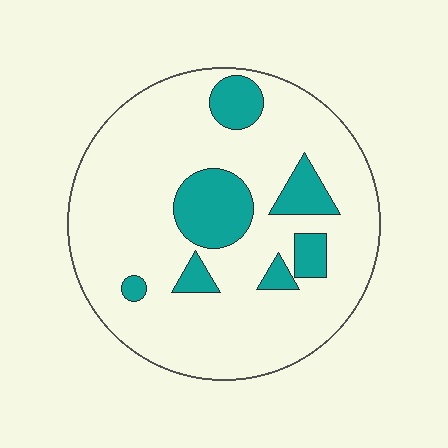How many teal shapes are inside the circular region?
7.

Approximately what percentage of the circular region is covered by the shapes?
Approximately 20%.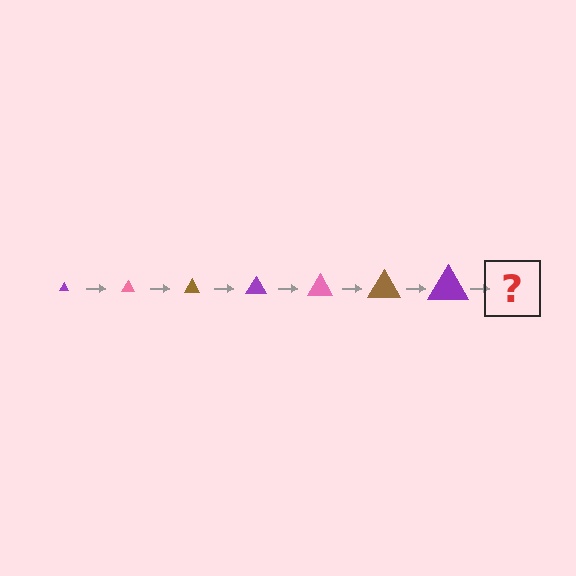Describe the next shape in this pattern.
It should be a pink triangle, larger than the previous one.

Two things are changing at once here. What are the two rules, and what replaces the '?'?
The two rules are that the triangle grows larger each step and the color cycles through purple, pink, and brown. The '?' should be a pink triangle, larger than the previous one.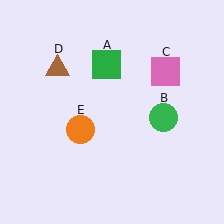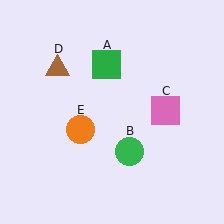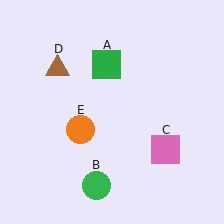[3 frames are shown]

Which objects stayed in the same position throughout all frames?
Green square (object A) and brown triangle (object D) and orange circle (object E) remained stationary.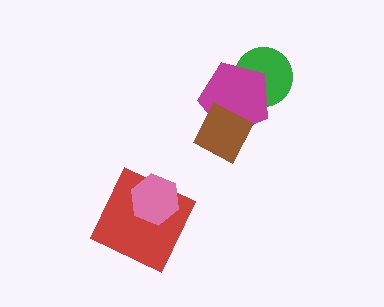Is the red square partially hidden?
Yes, it is partially covered by another shape.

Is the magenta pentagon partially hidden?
Yes, it is partially covered by another shape.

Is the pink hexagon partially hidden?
No, no other shape covers it.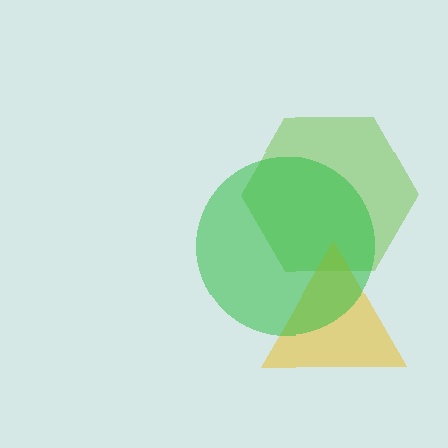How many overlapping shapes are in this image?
There are 3 overlapping shapes in the image.